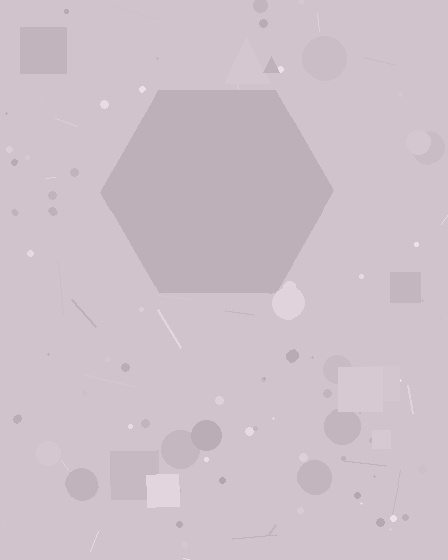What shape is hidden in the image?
A hexagon is hidden in the image.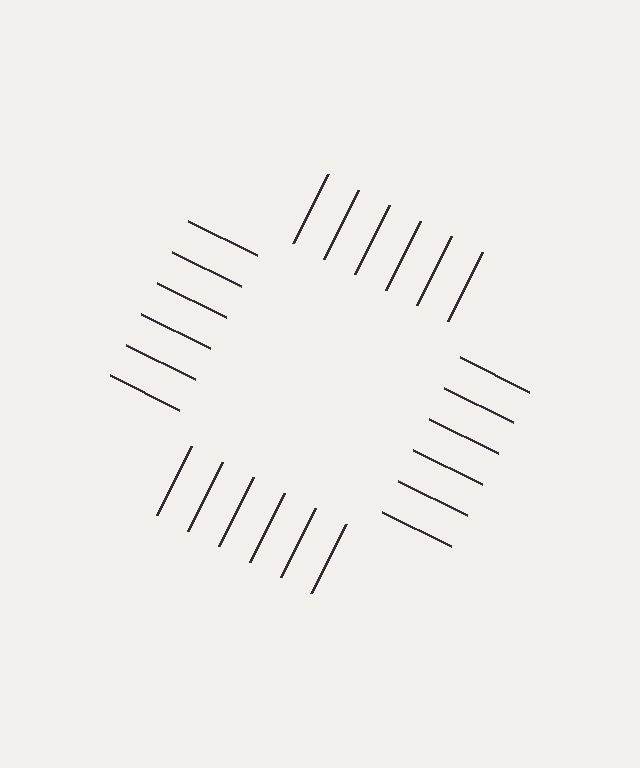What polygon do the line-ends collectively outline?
An illusory square — the line segments terminate on its edges but no continuous stroke is drawn.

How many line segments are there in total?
24 — 6 along each of the 4 edges.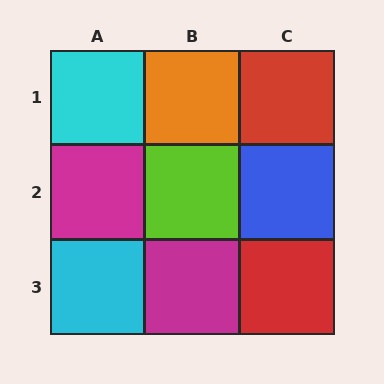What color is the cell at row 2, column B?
Lime.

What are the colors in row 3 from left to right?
Cyan, magenta, red.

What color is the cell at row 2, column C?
Blue.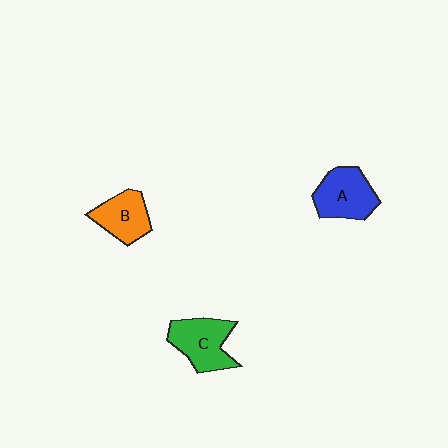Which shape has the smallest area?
Shape B (orange).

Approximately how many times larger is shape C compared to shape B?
Approximately 1.2 times.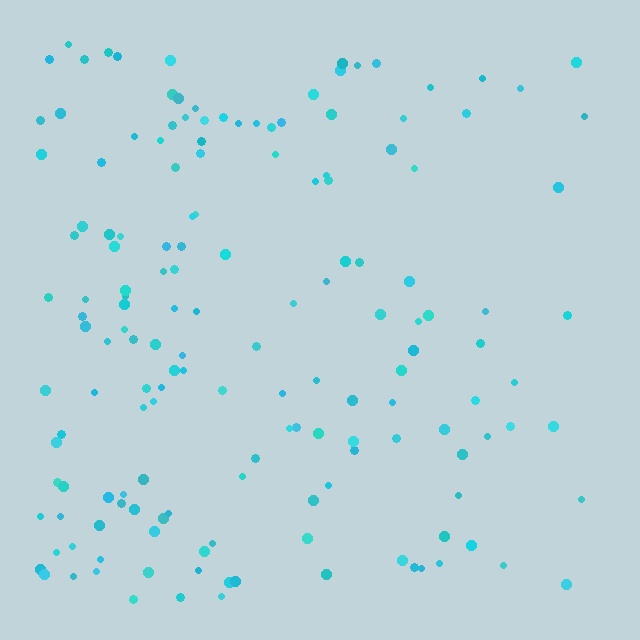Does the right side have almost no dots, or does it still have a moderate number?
Still a moderate number, just noticeably fewer than the left.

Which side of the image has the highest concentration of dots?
The left.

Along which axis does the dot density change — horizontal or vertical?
Horizontal.